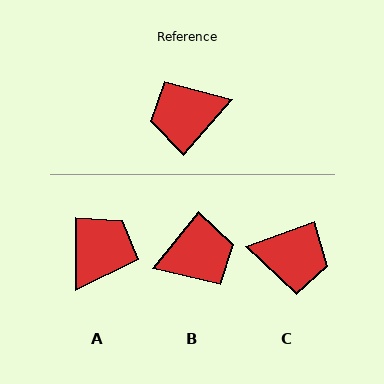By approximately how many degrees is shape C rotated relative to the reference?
Approximately 151 degrees counter-clockwise.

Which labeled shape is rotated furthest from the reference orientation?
B, about 178 degrees away.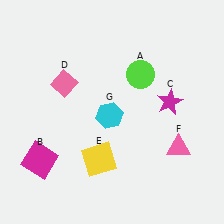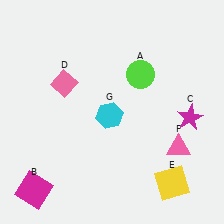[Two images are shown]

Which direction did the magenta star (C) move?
The magenta star (C) moved right.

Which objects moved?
The objects that moved are: the magenta square (B), the magenta star (C), the yellow square (E).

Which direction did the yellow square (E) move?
The yellow square (E) moved right.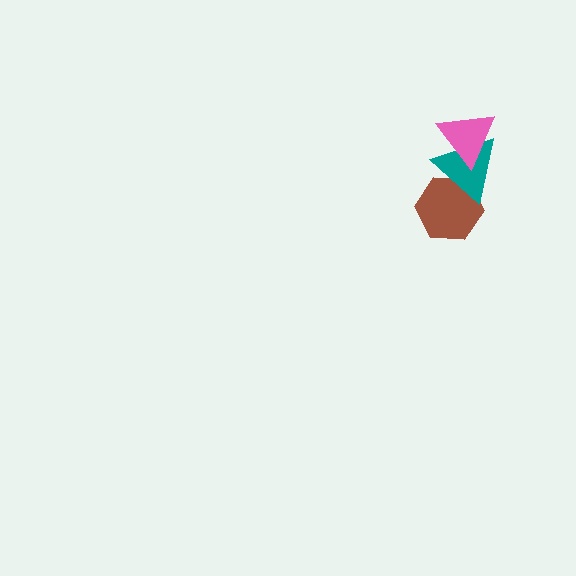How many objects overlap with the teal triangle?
2 objects overlap with the teal triangle.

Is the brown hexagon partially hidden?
Yes, it is partially covered by another shape.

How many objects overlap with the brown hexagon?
1 object overlaps with the brown hexagon.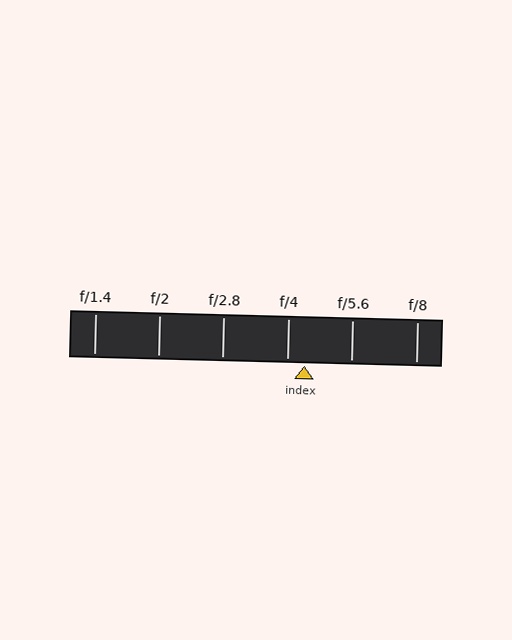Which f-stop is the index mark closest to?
The index mark is closest to f/4.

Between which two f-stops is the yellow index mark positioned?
The index mark is between f/4 and f/5.6.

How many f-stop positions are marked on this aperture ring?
There are 6 f-stop positions marked.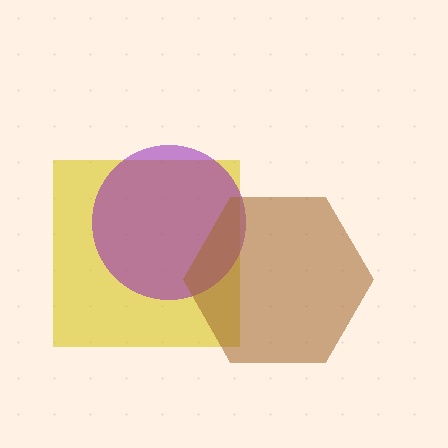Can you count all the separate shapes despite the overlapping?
Yes, there are 3 separate shapes.